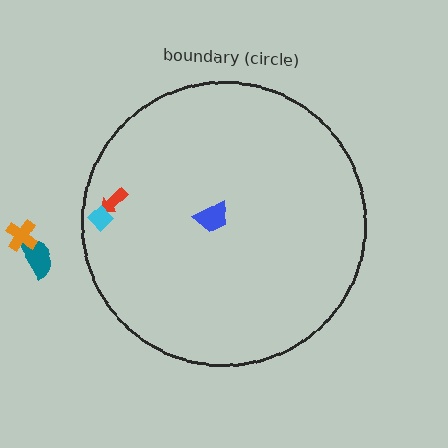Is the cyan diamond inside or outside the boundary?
Inside.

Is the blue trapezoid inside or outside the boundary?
Inside.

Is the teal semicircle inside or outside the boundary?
Outside.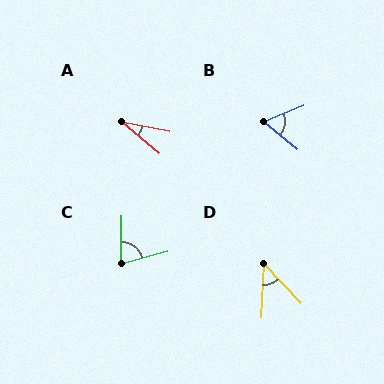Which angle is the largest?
C, at approximately 74 degrees.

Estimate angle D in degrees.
Approximately 46 degrees.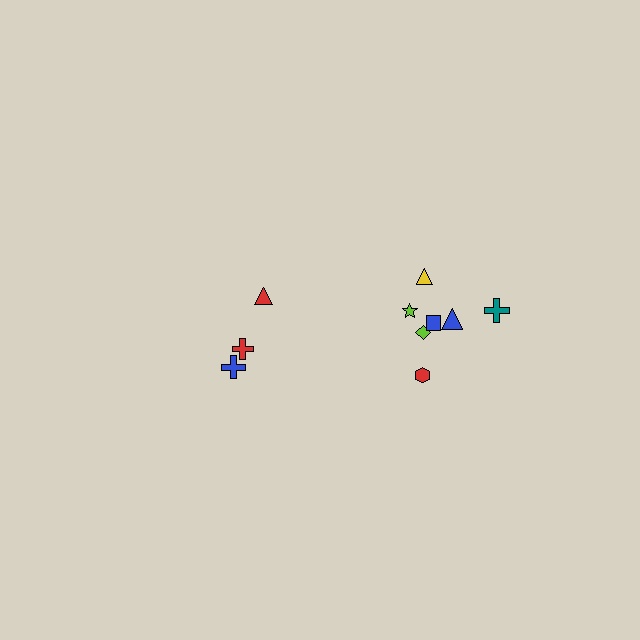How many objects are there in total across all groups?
There are 10 objects.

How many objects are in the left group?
There are 3 objects.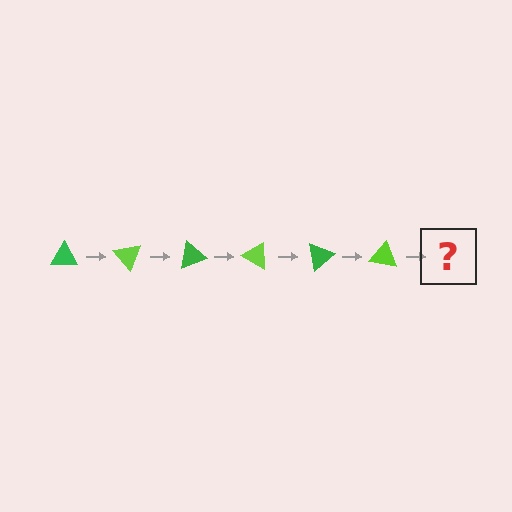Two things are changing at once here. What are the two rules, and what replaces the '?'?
The two rules are that it rotates 50 degrees each step and the color cycles through green and lime. The '?' should be a green triangle, rotated 300 degrees from the start.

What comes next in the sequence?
The next element should be a green triangle, rotated 300 degrees from the start.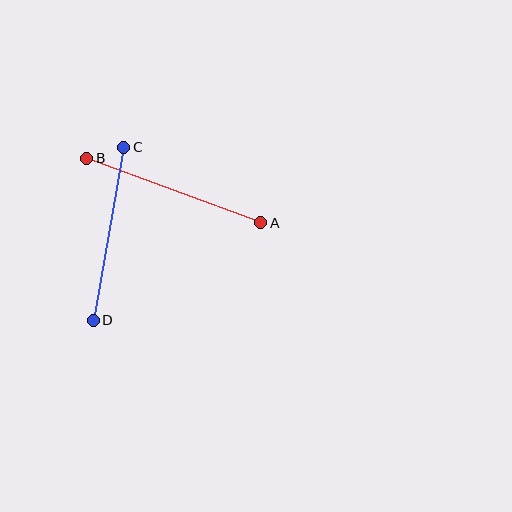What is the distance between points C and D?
The distance is approximately 176 pixels.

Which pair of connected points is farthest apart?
Points A and B are farthest apart.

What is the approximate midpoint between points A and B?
The midpoint is at approximately (174, 191) pixels.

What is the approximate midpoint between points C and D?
The midpoint is at approximately (109, 234) pixels.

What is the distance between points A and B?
The distance is approximately 185 pixels.